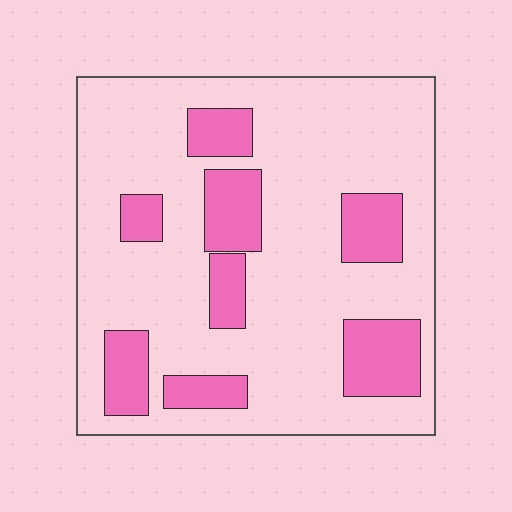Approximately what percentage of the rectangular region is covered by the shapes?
Approximately 25%.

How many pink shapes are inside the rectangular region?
8.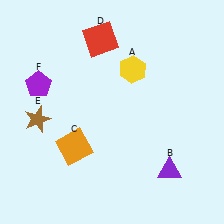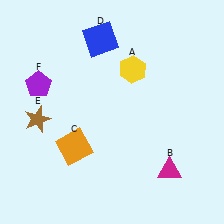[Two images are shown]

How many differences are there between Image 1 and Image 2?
There are 2 differences between the two images.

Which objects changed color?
B changed from purple to magenta. D changed from red to blue.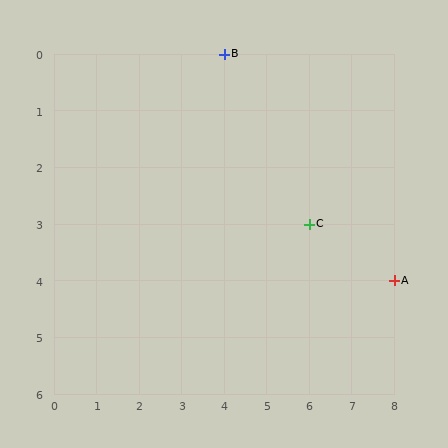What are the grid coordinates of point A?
Point A is at grid coordinates (8, 4).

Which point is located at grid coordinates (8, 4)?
Point A is at (8, 4).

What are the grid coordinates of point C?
Point C is at grid coordinates (6, 3).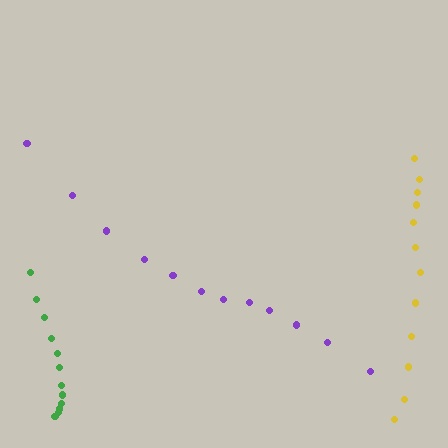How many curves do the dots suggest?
There are 3 distinct paths.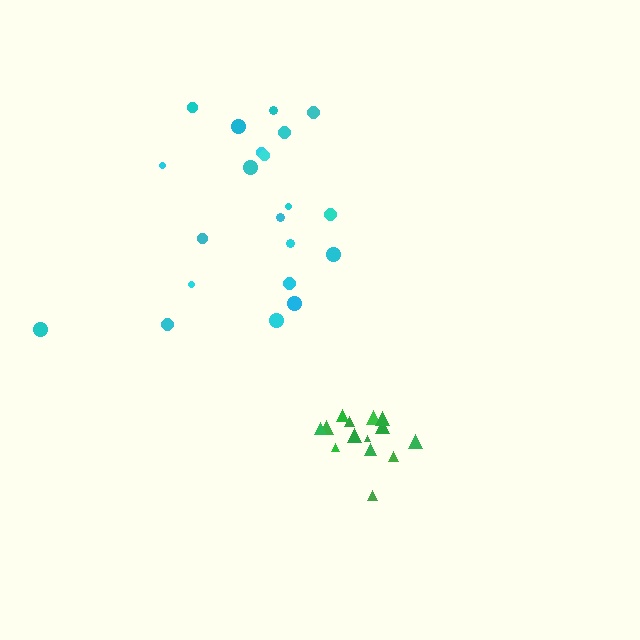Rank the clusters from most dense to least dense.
green, cyan.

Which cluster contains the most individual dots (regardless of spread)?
Cyan (21).